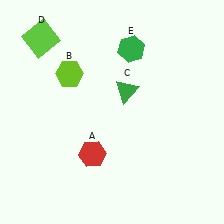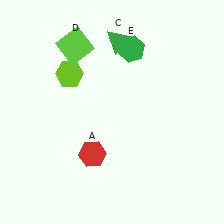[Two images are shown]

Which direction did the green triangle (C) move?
The green triangle (C) moved up.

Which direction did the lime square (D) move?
The lime square (D) moved right.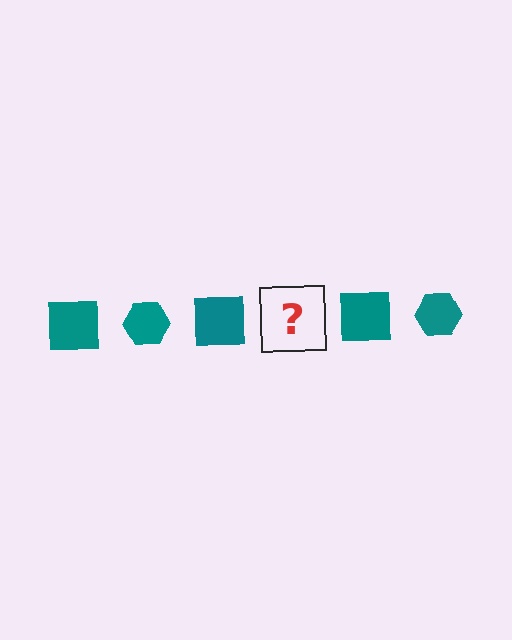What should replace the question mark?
The question mark should be replaced with a teal hexagon.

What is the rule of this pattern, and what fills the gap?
The rule is that the pattern cycles through square, hexagon shapes in teal. The gap should be filled with a teal hexagon.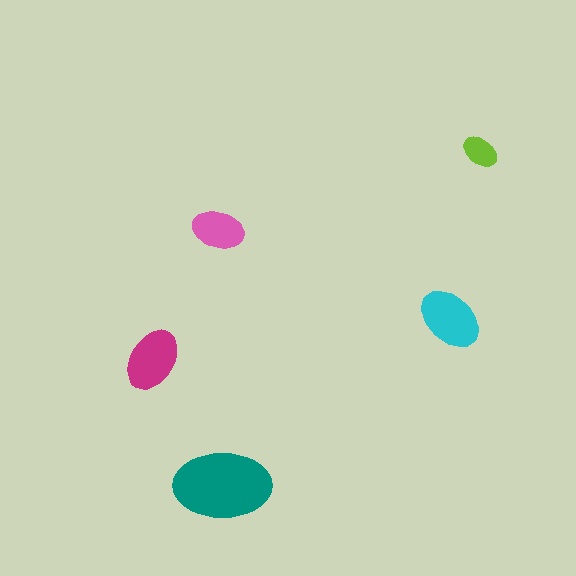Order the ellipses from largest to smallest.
the teal one, the cyan one, the magenta one, the pink one, the lime one.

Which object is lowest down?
The teal ellipse is bottommost.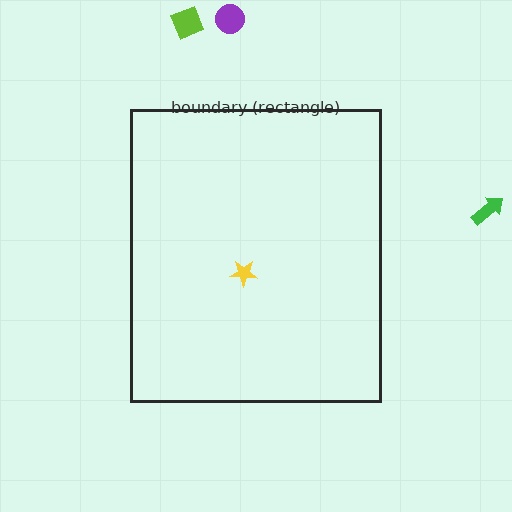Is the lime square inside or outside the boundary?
Outside.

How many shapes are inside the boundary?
1 inside, 3 outside.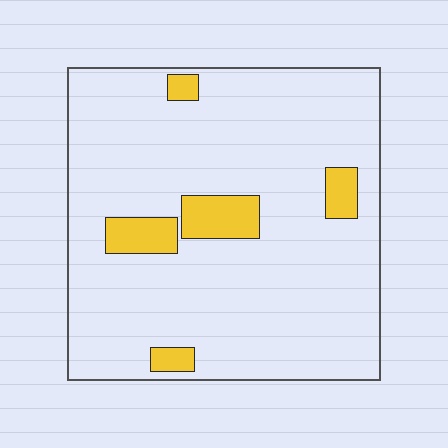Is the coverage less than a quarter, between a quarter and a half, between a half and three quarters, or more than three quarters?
Less than a quarter.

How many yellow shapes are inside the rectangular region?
5.